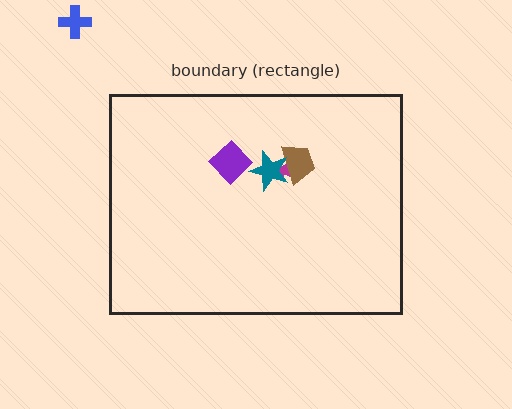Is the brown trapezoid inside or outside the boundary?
Inside.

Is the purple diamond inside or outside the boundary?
Inside.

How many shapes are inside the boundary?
4 inside, 1 outside.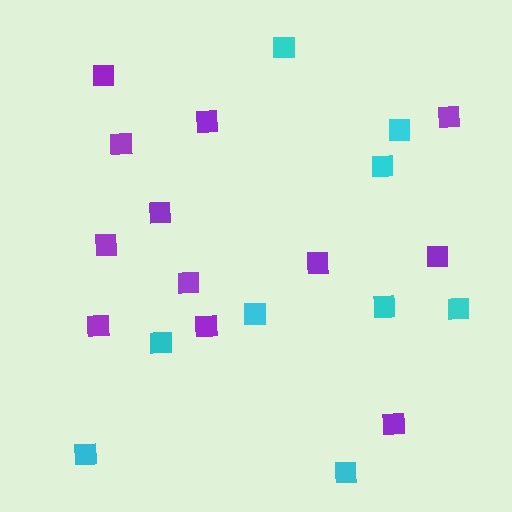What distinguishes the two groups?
There are 2 groups: one group of cyan squares (9) and one group of purple squares (12).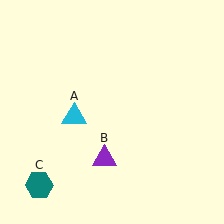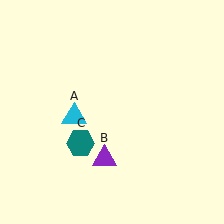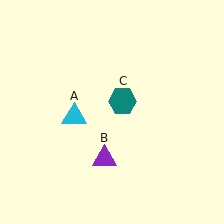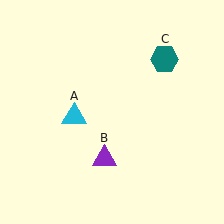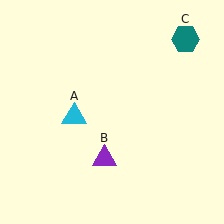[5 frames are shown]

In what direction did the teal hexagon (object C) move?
The teal hexagon (object C) moved up and to the right.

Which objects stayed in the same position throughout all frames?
Cyan triangle (object A) and purple triangle (object B) remained stationary.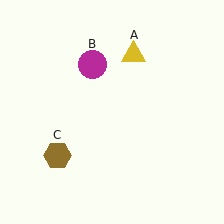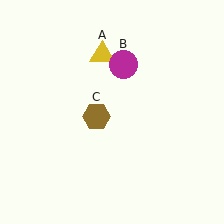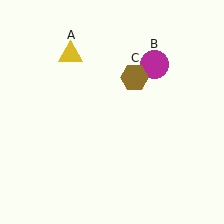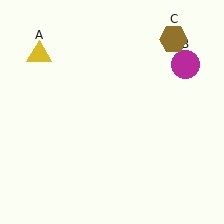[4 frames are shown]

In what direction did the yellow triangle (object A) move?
The yellow triangle (object A) moved left.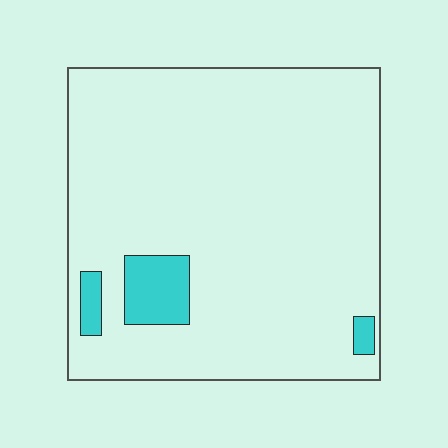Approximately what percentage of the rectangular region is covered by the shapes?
Approximately 5%.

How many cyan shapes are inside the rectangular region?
3.